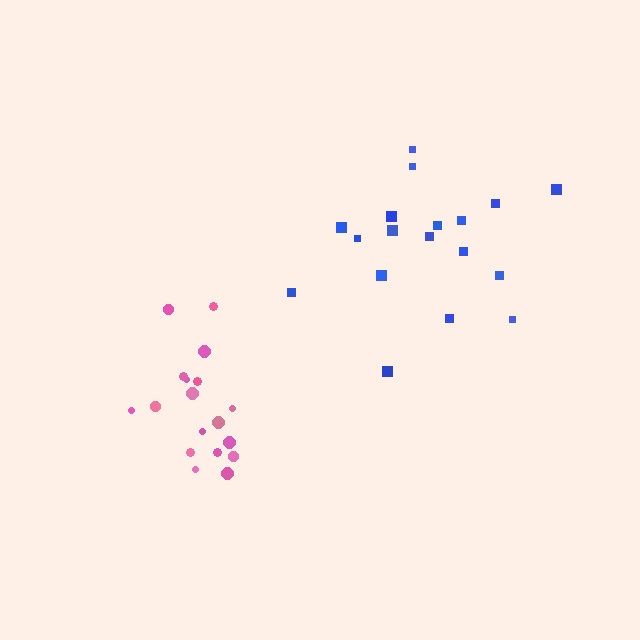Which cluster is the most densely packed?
Pink.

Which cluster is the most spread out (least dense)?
Blue.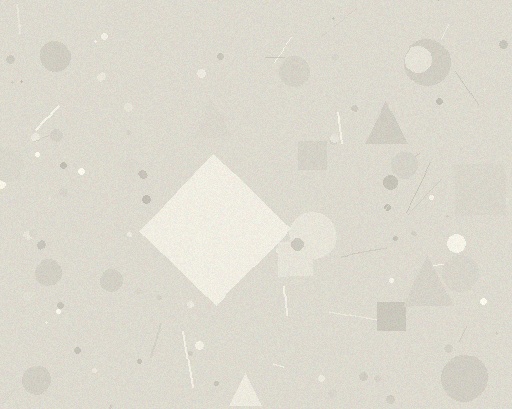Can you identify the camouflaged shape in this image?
The camouflaged shape is a diamond.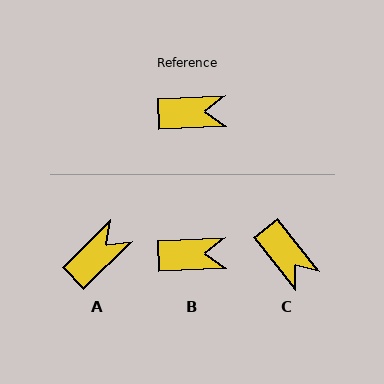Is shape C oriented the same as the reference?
No, it is off by about 54 degrees.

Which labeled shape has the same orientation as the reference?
B.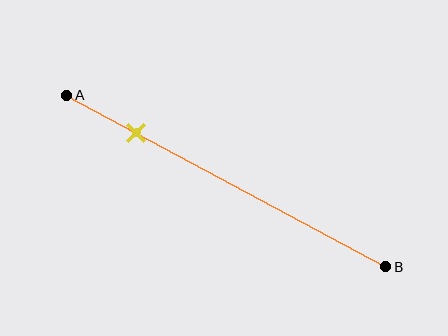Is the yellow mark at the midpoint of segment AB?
No, the mark is at about 20% from A, not at the 50% midpoint.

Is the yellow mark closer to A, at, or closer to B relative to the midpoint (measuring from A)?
The yellow mark is closer to point A than the midpoint of segment AB.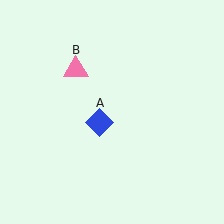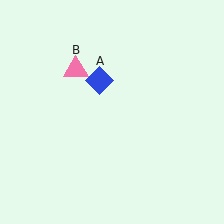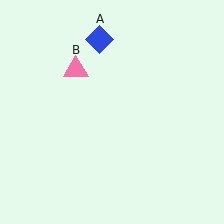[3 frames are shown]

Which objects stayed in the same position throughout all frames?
Pink triangle (object B) remained stationary.